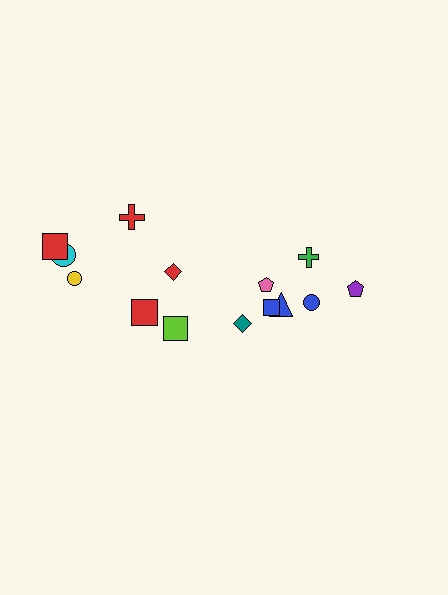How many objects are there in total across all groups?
There are 14 objects.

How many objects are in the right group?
There are 6 objects.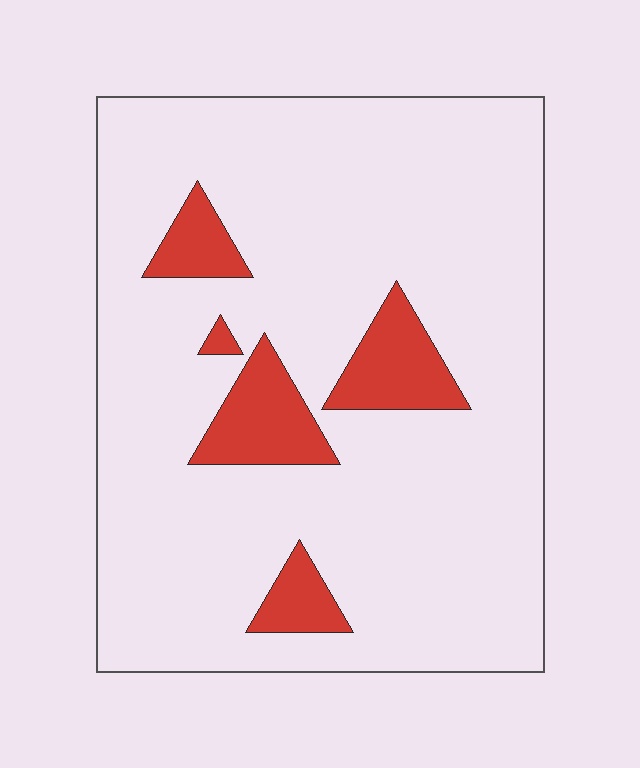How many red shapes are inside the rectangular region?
5.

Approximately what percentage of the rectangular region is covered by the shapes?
Approximately 10%.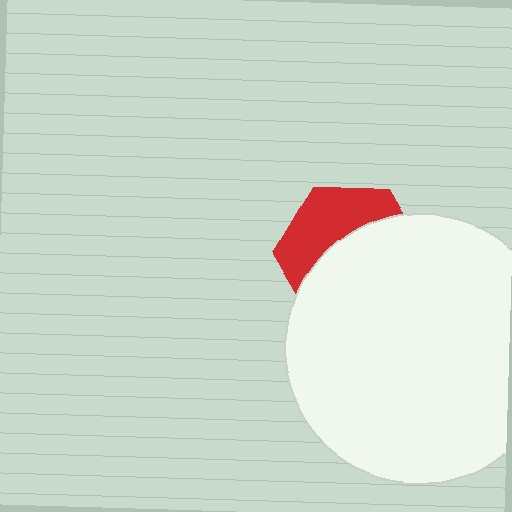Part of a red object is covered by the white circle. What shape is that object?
It is a hexagon.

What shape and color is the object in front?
The object in front is a white circle.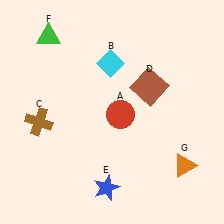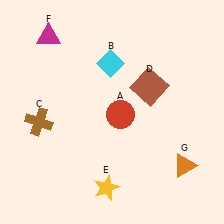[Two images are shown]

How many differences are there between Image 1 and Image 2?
There are 2 differences between the two images.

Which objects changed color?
E changed from blue to yellow. F changed from green to magenta.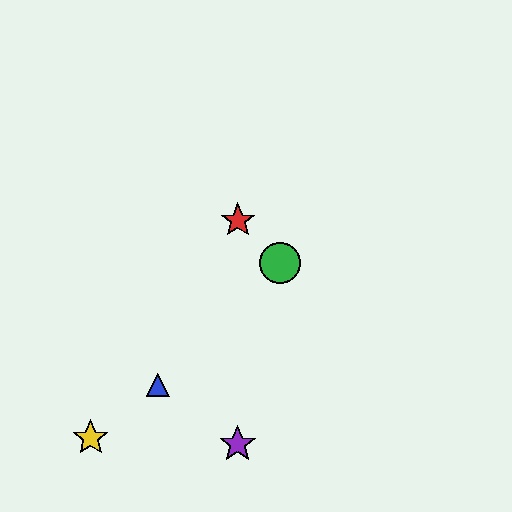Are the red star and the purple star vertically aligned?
Yes, both are at x≈238.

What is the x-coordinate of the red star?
The red star is at x≈238.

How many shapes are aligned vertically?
2 shapes (the red star, the purple star) are aligned vertically.